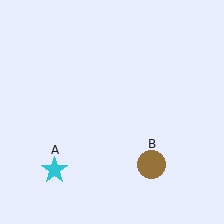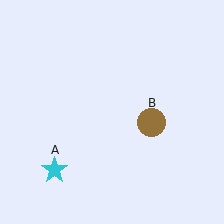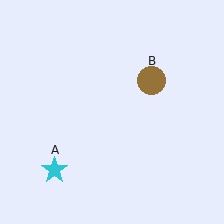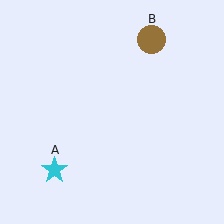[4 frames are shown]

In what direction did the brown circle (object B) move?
The brown circle (object B) moved up.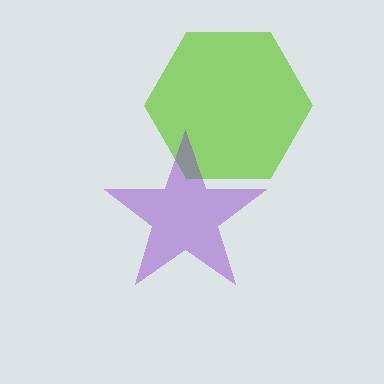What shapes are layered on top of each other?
The layered shapes are: a lime hexagon, a purple star.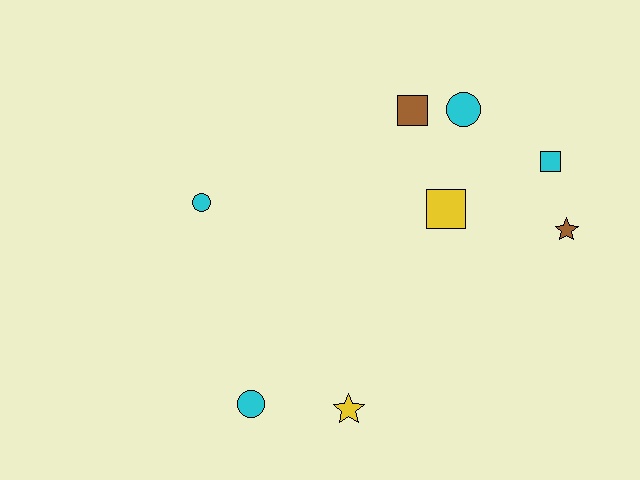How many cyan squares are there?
There is 1 cyan square.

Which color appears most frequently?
Cyan, with 4 objects.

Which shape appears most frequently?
Circle, with 3 objects.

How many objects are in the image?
There are 8 objects.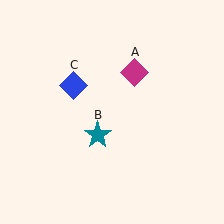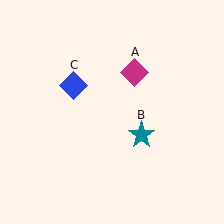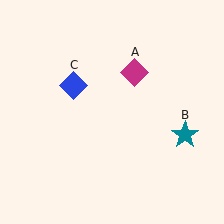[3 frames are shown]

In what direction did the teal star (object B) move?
The teal star (object B) moved right.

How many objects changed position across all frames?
1 object changed position: teal star (object B).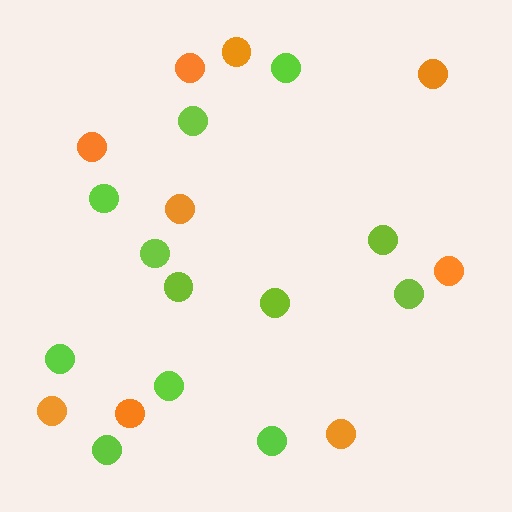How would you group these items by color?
There are 2 groups: one group of orange circles (9) and one group of lime circles (12).